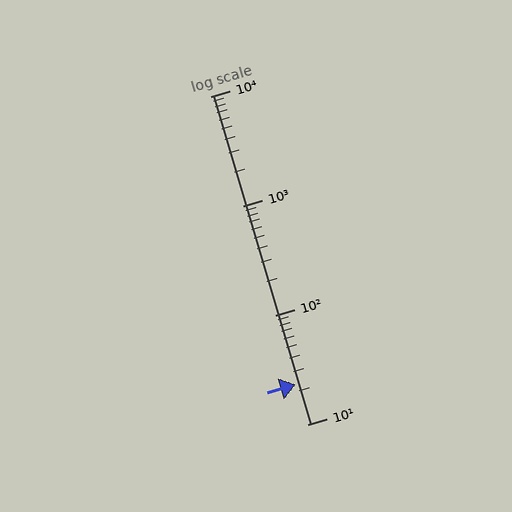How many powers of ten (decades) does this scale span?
The scale spans 3 decades, from 10 to 10000.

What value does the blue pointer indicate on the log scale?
The pointer indicates approximately 23.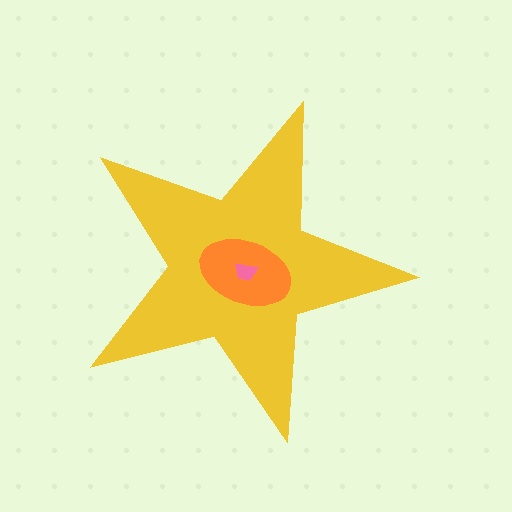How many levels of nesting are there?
3.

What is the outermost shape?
The yellow star.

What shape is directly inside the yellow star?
The orange ellipse.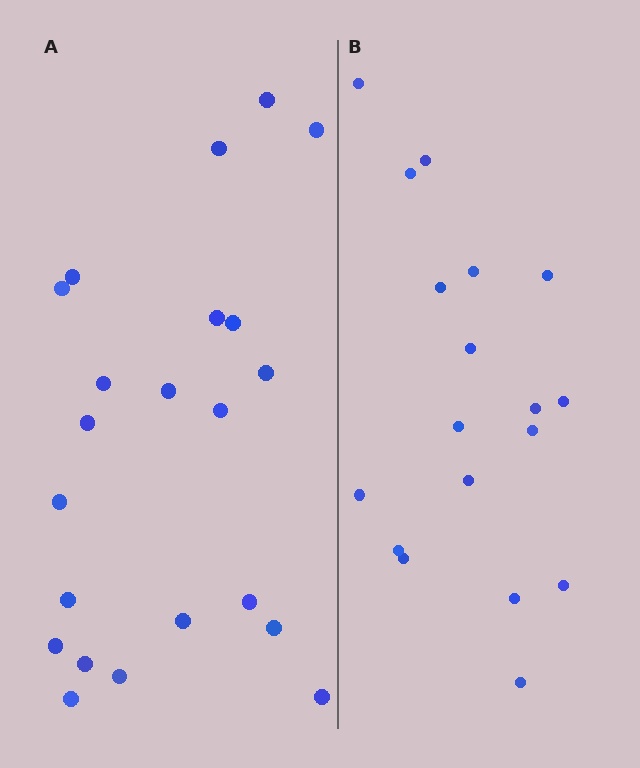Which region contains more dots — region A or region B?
Region A (the left region) has more dots.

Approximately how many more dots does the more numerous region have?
Region A has about 4 more dots than region B.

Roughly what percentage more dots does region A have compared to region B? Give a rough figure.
About 20% more.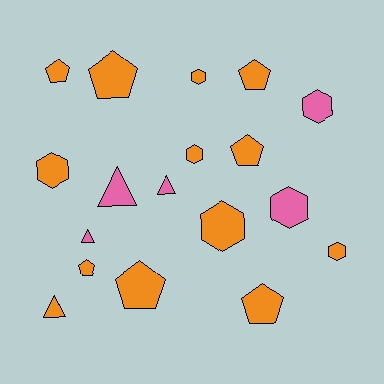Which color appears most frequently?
Orange, with 13 objects.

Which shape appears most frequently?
Hexagon, with 7 objects.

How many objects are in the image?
There are 18 objects.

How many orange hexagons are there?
There are 5 orange hexagons.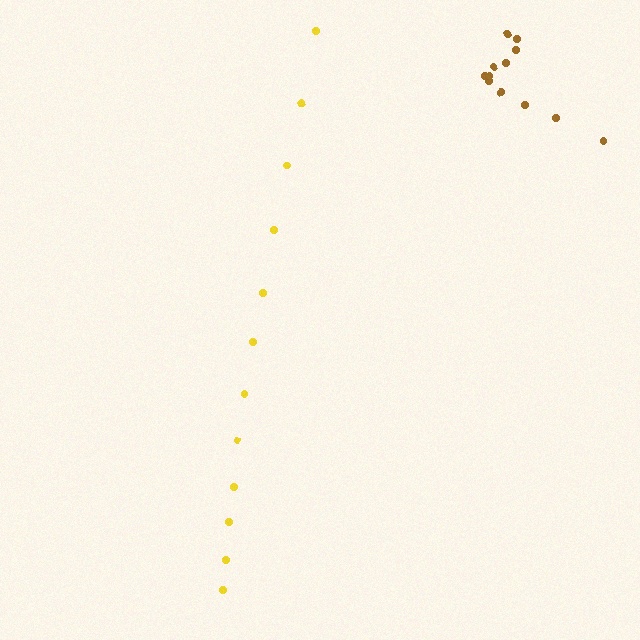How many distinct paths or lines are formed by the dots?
There are 2 distinct paths.